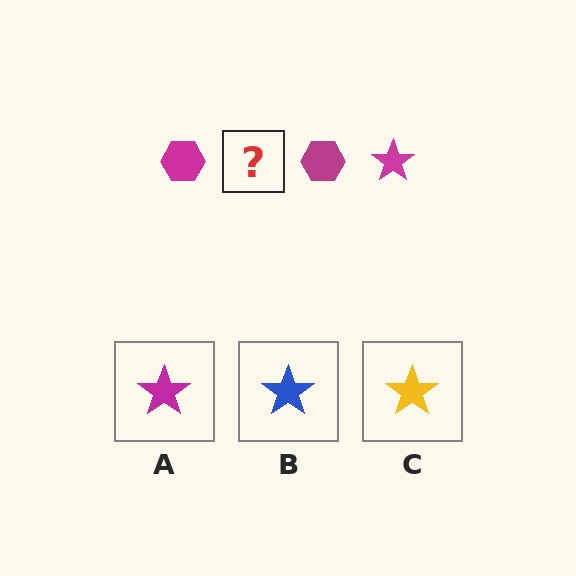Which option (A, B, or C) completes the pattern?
A.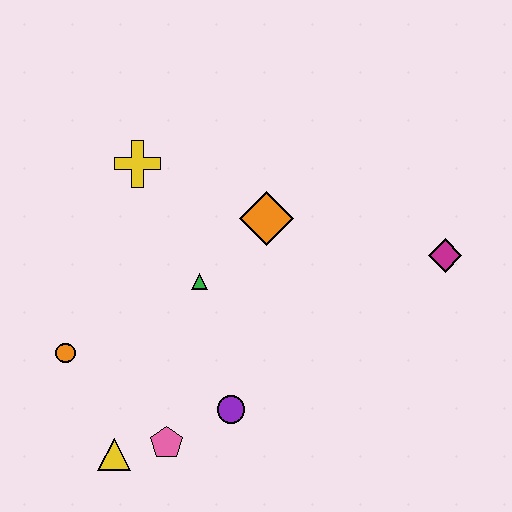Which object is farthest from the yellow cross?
The magenta diamond is farthest from the yellow cross.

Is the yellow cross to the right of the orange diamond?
No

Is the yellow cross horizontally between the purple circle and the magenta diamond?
No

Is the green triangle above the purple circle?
Yes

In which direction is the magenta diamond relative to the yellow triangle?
The magenta diamond is to the right of the yellow triangle.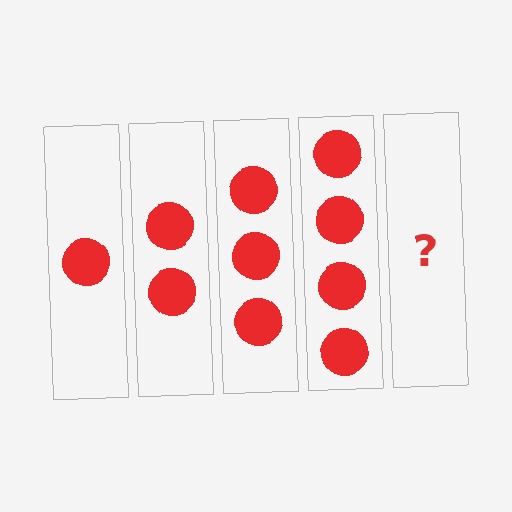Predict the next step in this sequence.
The next step is 5 circles.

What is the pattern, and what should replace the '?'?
The pattern is that each step adds one more circle. The '?' should be 5 circles.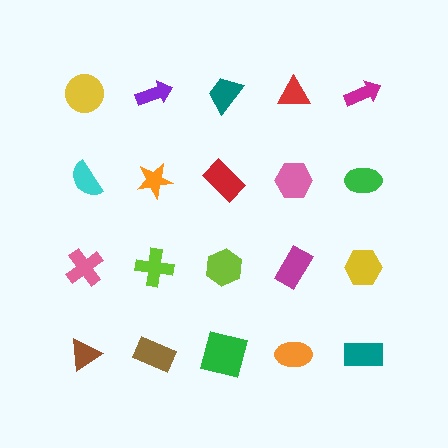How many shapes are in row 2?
5 shapes.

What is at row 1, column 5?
A magenta arrow.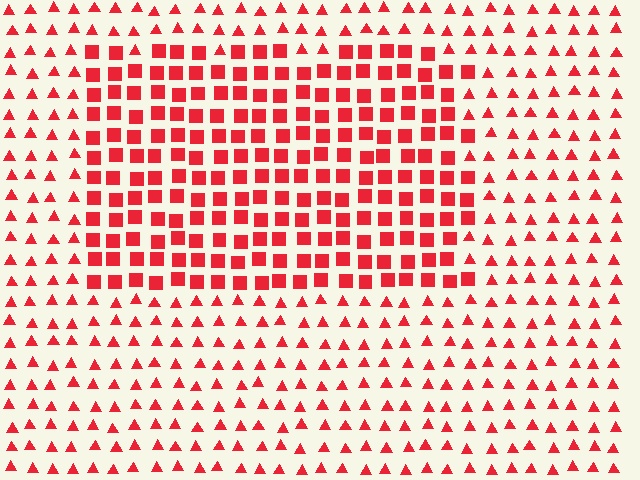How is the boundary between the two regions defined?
The boundary is defined by a change in element shape: squares inside vs. triangles outside. All elements share the same color and spacing.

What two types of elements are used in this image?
The image uses squares inside the rectangle region and triangles outside it.